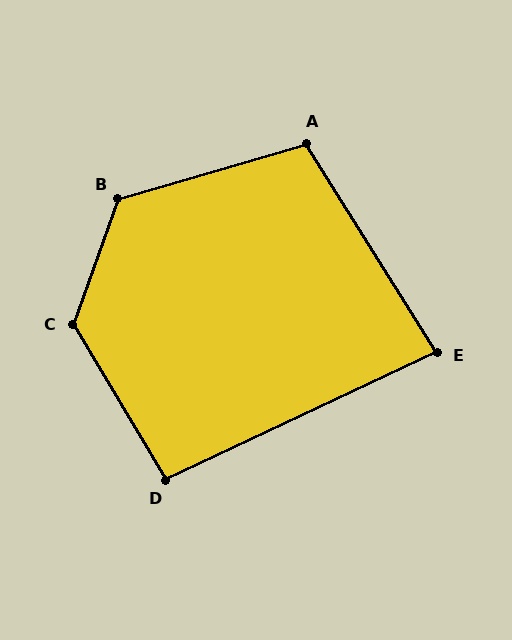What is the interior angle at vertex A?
Approximately 105 degrees (obtuse).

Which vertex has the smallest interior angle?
E, at approximately 83 degrees.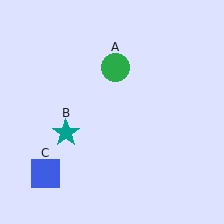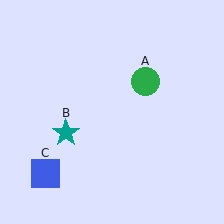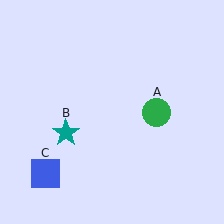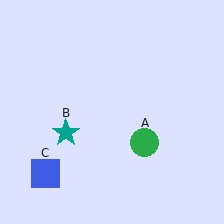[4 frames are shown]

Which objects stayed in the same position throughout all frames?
Teal star (object B) and blue square (object C) remained stationary.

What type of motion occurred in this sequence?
The green circle (object A) rotated clockwise around the center of the scene.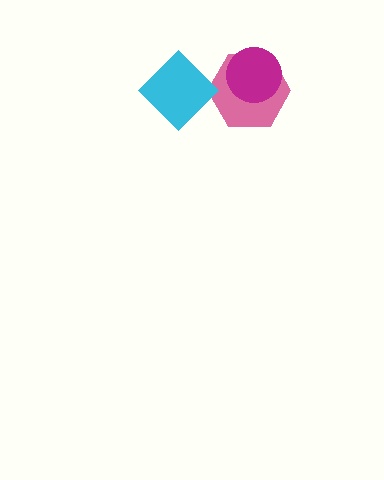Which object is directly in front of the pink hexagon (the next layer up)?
The cyan diamond is directly in front of the pink hexagon.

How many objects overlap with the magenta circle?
1 object overlaps with the magenta circle.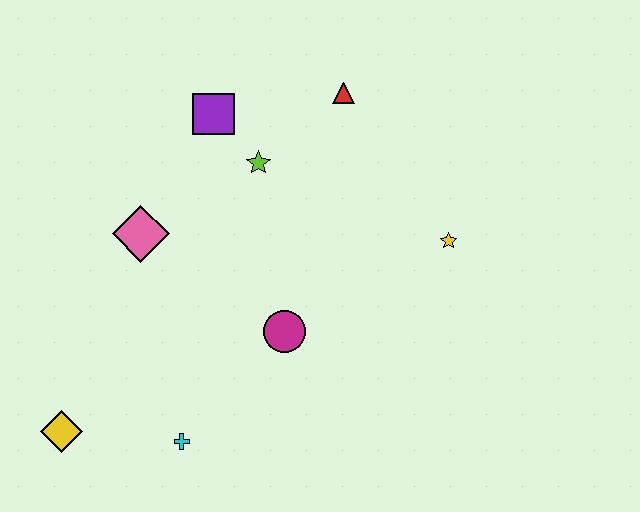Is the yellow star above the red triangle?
No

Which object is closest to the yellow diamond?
The cyan cross is closest to the yellow diamond.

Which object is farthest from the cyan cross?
The red triangle is farthest from the cyan cross.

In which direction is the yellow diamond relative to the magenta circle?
The yellow diamond is to the left of the magenta circle.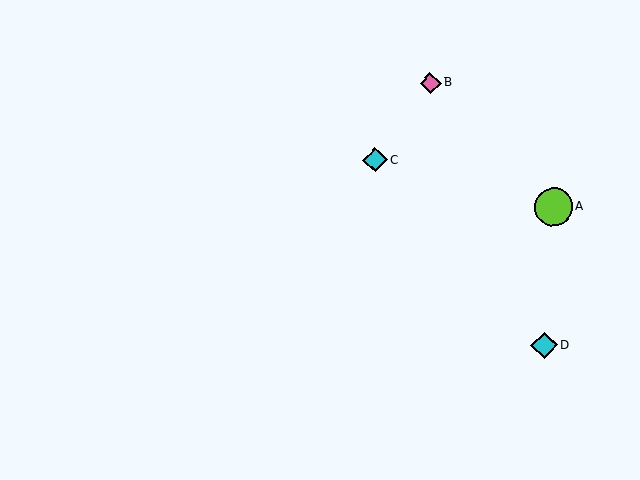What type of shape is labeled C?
Shape C is a cyan diamond.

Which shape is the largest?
The lime circle (labeled A) is the largest.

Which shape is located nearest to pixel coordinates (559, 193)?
The lime circle (labeled A) at (553, 207) is nearest to that location.